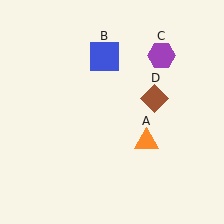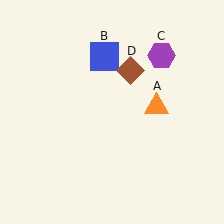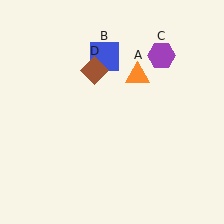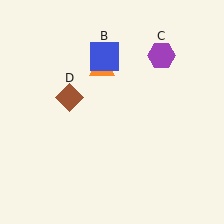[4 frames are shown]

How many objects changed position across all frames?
2 objects changed position: orange triangle (object A), brown diamond (object D).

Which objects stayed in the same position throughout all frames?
Blue square (object B) and purple hexagon (object C) remained stationary.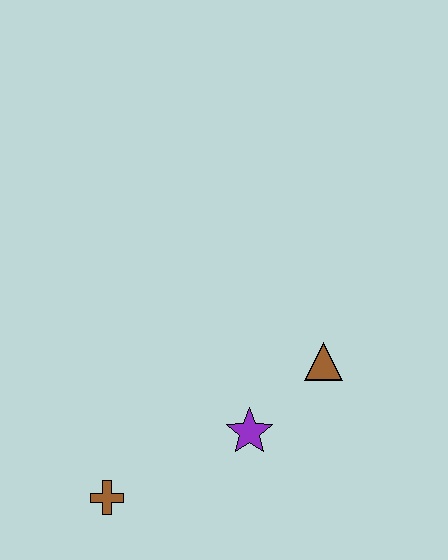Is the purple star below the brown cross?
No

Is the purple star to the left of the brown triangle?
Yes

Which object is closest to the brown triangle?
The purple star is closest to the brown triangle.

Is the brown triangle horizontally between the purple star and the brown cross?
No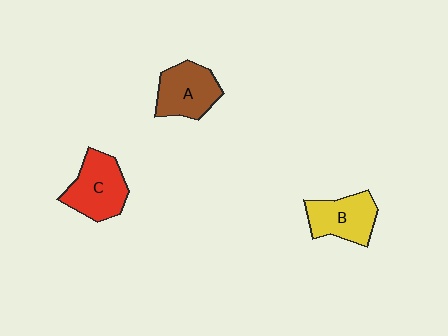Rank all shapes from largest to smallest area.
From largest to smallest: C (red), A (brown), B (yellow).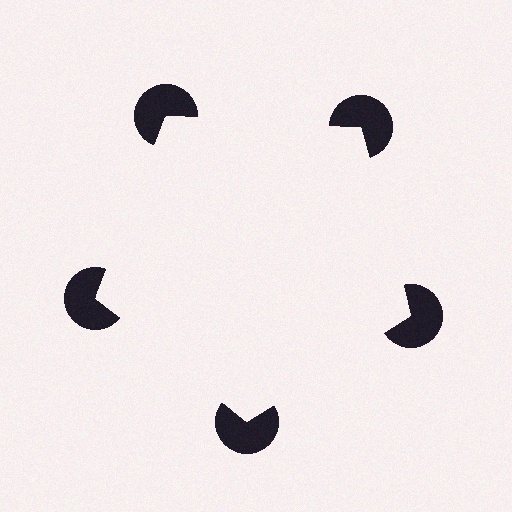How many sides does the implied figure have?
5 sides.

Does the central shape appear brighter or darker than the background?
It typically appears slightly brighter than the background, even though no actual brightness change is drawn.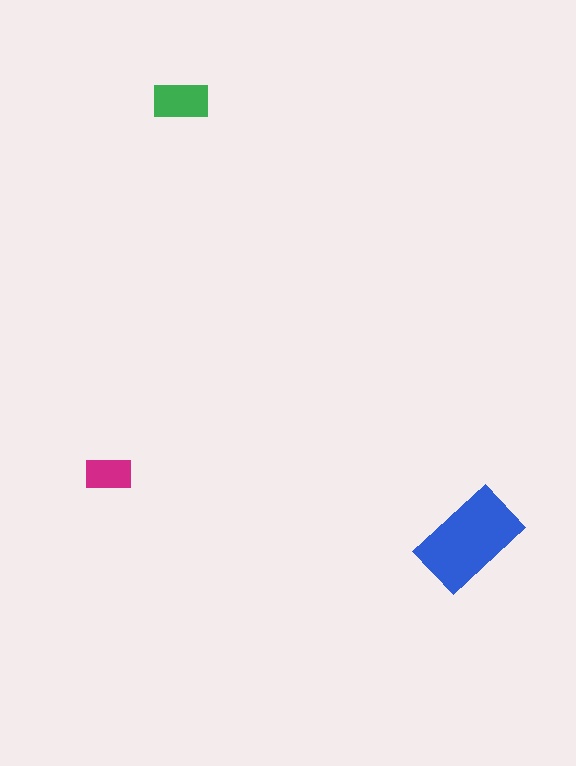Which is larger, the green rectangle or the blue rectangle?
The blue one.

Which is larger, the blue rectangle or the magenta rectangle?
The blue one.